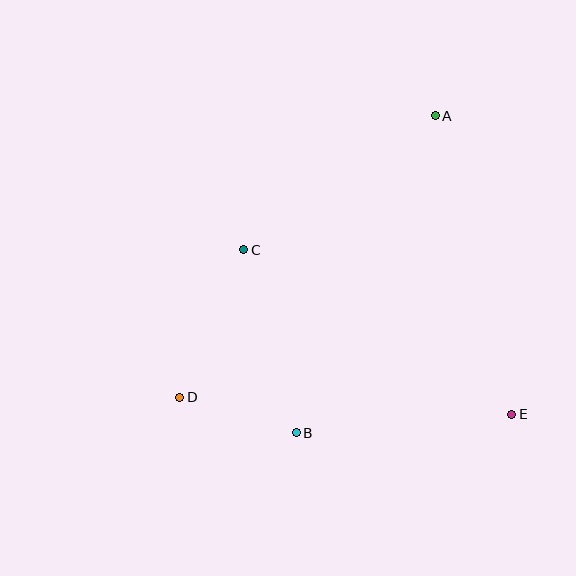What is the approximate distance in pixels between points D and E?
The distance between D and E is approximately 332 pixels.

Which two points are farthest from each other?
Points A and D are farthest from each other.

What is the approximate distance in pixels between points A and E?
The distance between A and E is approximately 308 pixels.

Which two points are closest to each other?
Points B and D are closest to each other.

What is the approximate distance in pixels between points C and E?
The distance between C and E is approximately 314 pixels.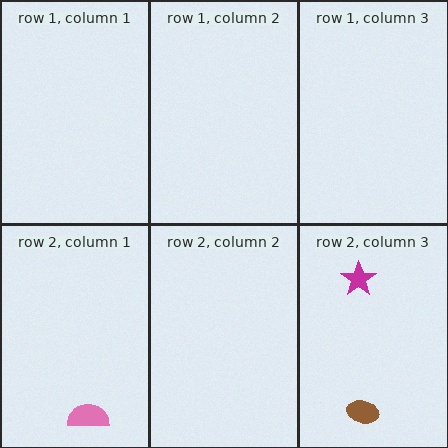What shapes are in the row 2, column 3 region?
The magenta star, the brown ellipse.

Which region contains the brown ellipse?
The row 2, column 3 region.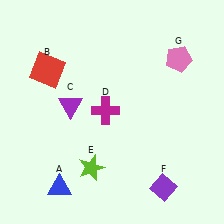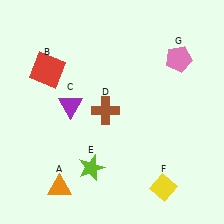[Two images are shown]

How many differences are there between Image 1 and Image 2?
There are 3 differences between the two images.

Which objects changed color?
A changed from blue to orange. D changed from magenta to brown. F changed from purple to yellow.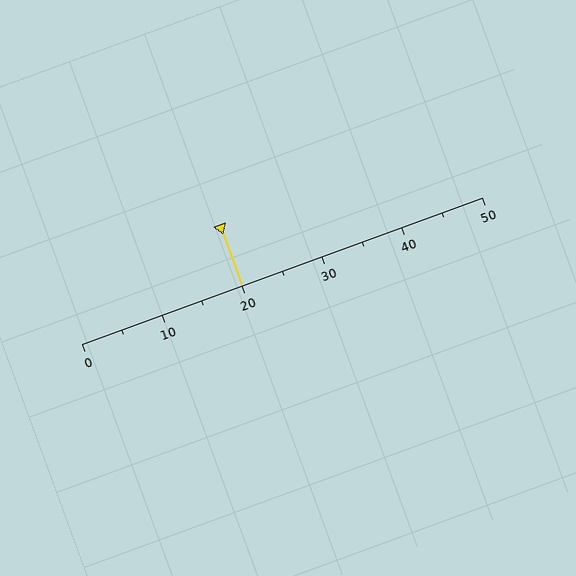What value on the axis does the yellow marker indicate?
The marker indicates approximately 20.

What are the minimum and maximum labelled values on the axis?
The axis runs from 0 to 50.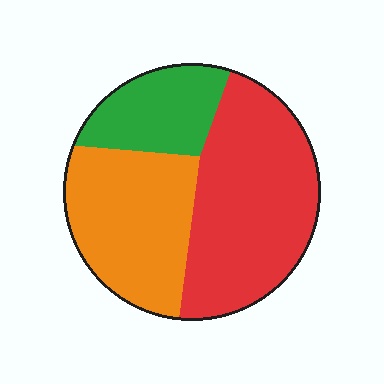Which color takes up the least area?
Green, at roughly 20%.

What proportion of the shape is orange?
Orange covers around 35% of the shape.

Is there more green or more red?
Red.